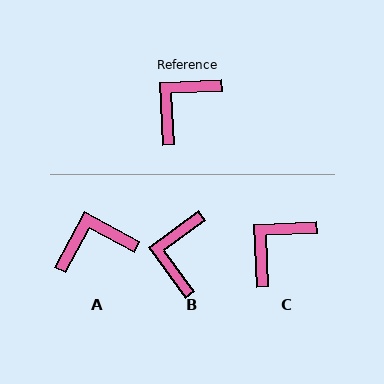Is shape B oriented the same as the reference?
No, it is off by about 34 degrees.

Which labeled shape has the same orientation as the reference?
C.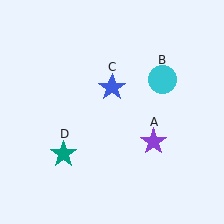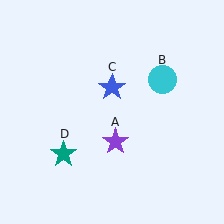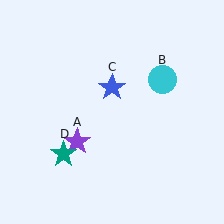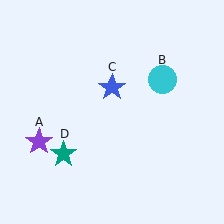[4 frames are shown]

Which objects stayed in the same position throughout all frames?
Cyan circle (object B) and blue star (object C) and teal star (object D) remained stationary.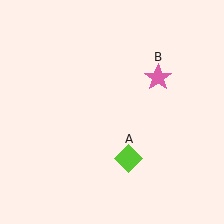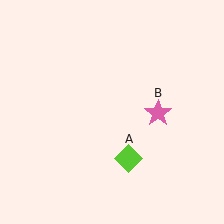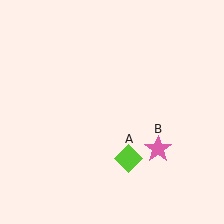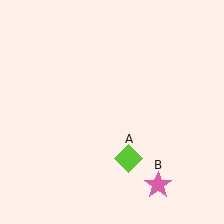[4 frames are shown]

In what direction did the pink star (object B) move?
The pink star (object B) moved down.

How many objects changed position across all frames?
1 object changed position: pink star (object B).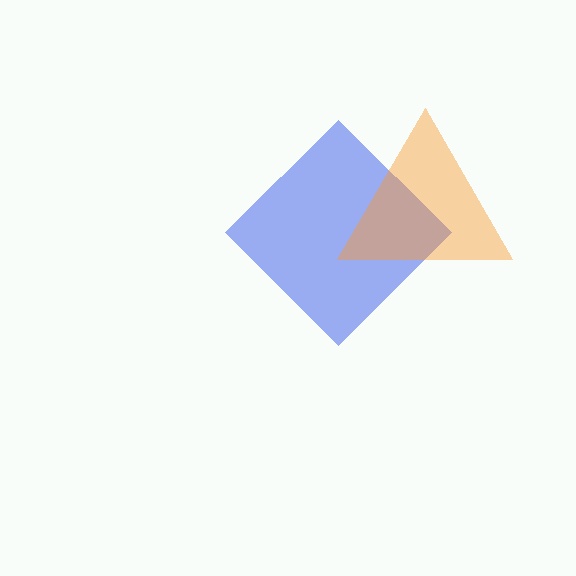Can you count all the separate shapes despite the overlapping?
Yes, there are 2 separate shapes.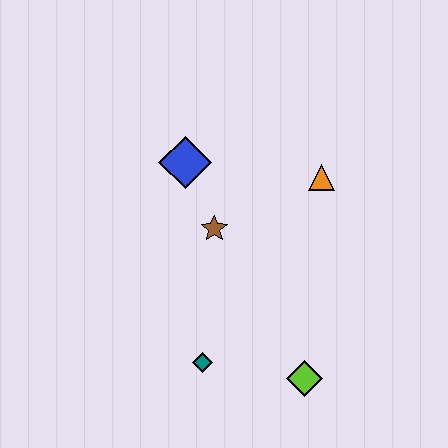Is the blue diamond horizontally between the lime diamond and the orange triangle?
No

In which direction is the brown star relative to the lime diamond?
The brown star is above the lime diamond.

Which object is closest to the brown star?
The blue diamond is closest to the brown star.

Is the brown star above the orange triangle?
No